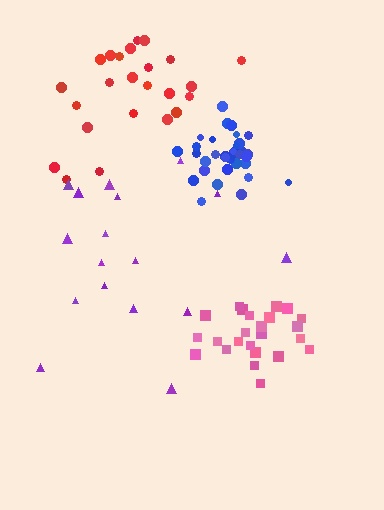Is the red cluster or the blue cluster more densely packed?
Blue.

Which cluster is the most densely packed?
Blue.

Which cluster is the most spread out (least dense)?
Purple.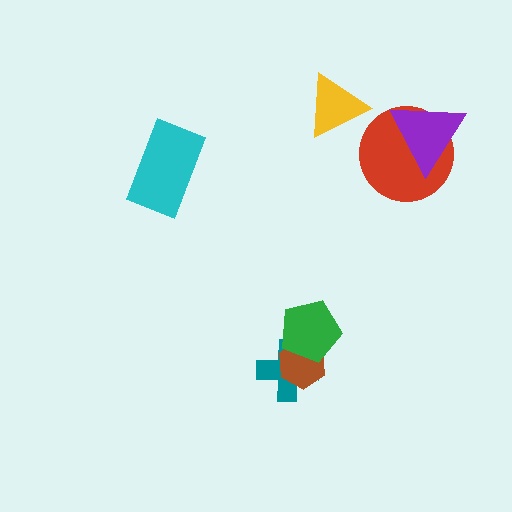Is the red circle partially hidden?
Yes, it is partially covered by another shape.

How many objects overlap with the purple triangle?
1 object overlaps with the purple triangle.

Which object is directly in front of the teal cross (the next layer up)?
The brown hexagon is directly in front of the teal cross.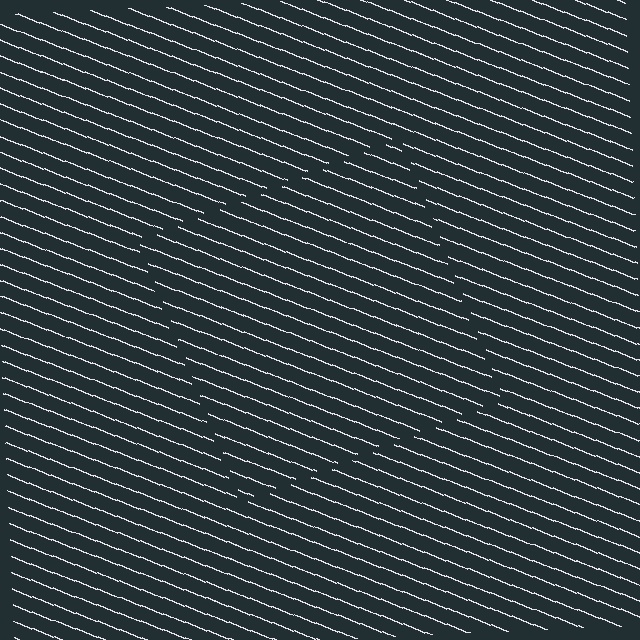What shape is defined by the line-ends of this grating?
An illusory square. The interior of the shape contains the same grating, shifted by half a period — the contour is defined by the phase discontinuity where line-ends from the inner and outer gratings abut.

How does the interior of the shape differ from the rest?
The interior of the shape contains the same grating, shifted by half a period — the contour is defined by the phase discontinuity where line-ends from the inner and outer gratings abut.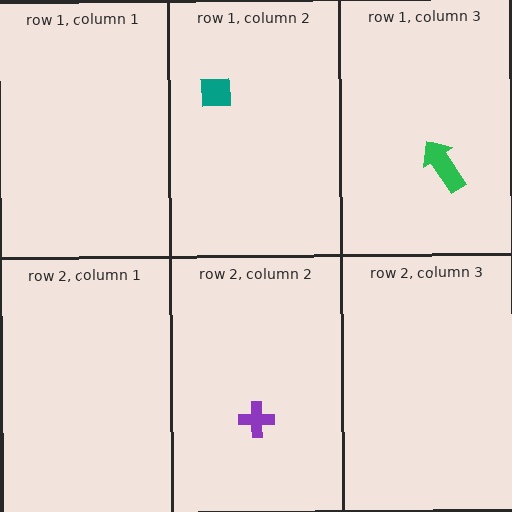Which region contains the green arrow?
The row 1, column 3 region.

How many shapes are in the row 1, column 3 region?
1.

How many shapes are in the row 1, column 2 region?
1.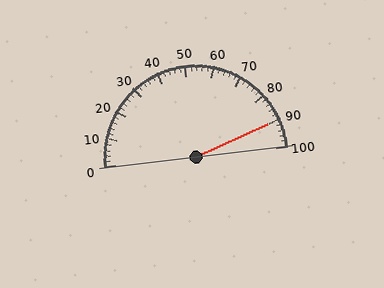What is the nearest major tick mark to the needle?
The nearest major tick mark is 90.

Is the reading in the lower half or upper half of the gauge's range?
The reading is in the upper half of the range (0 to 100).